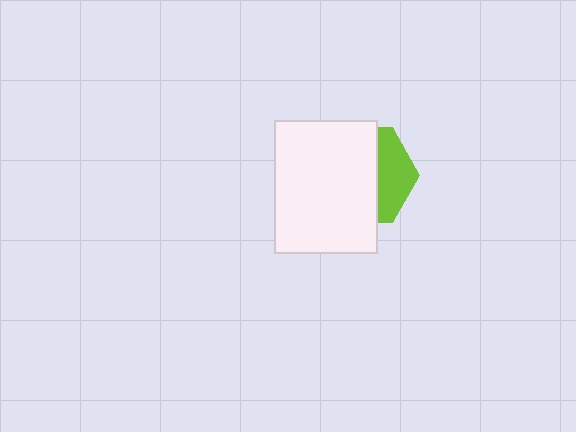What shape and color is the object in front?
The object in front is a white rectangle.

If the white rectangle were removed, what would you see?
You would see the complete lime hexagon.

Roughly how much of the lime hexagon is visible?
A small part of it is visible (roughly 35%).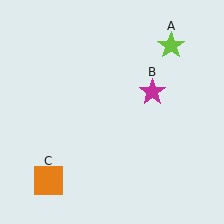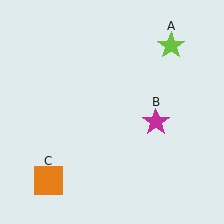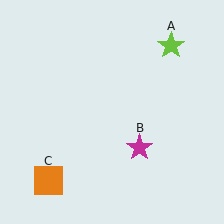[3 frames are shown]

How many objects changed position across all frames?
1 object changed position: magenta star (object B).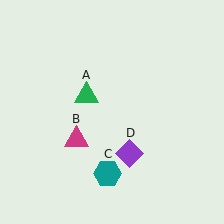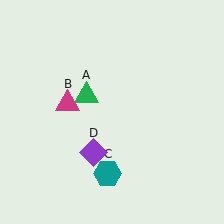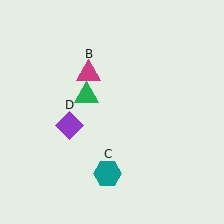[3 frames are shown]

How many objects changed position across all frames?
2 objects changed position: magenta triangle (object B), purple diamond (object D).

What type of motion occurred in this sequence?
The magenta triangle (object B), purple diamond (object D) rotated clockwise around the center of the scene.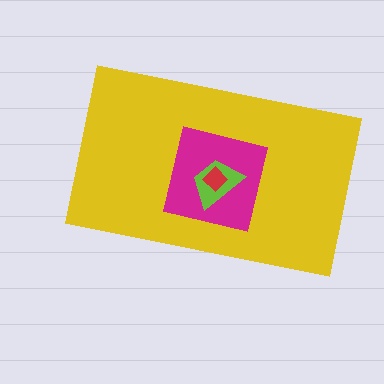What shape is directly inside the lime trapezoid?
The red diamond.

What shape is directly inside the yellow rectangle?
The magenta square.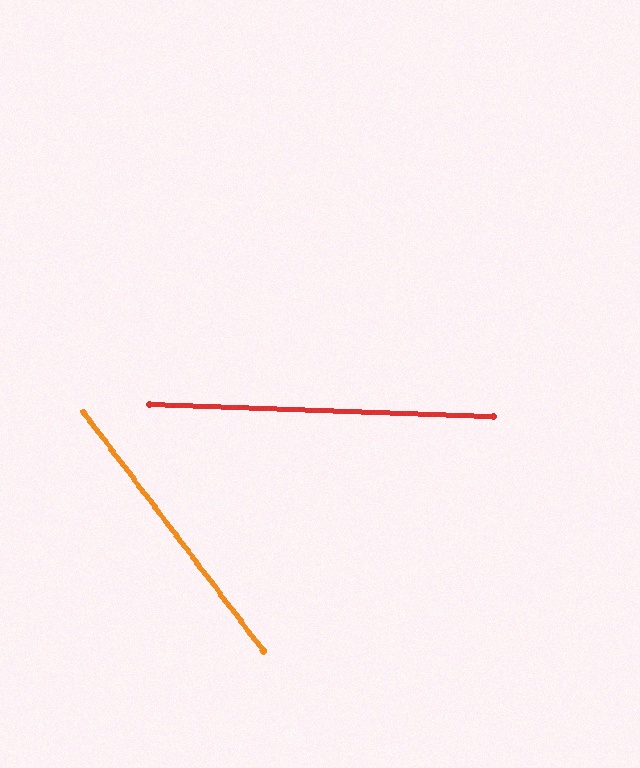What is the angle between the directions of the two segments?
Approximately 51 degrees.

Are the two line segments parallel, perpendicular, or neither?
Neither parallel nor perpendicular — they differ by about 51°.